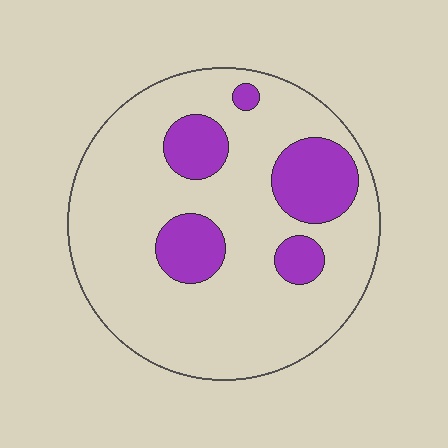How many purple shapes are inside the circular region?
5.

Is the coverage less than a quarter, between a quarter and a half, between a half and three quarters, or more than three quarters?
Less than a quarter.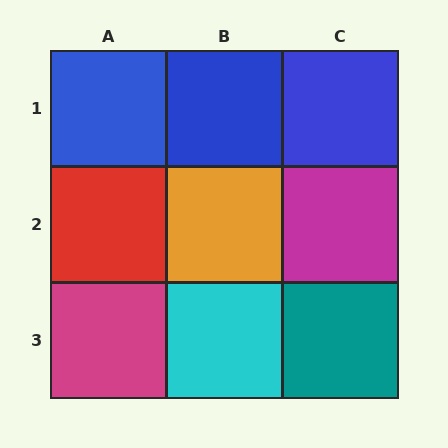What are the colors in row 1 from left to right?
Blue, blue, blue.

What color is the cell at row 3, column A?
Magenta.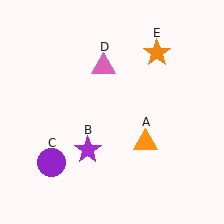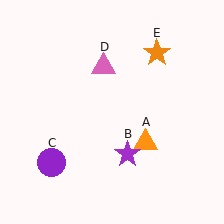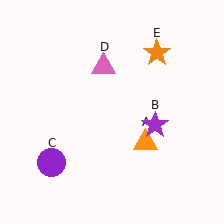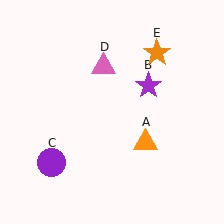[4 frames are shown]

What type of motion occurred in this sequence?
The purple star (object B) rotated counterclockwise around the center of the scene.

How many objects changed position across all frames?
1 object changed position: purple star (object B).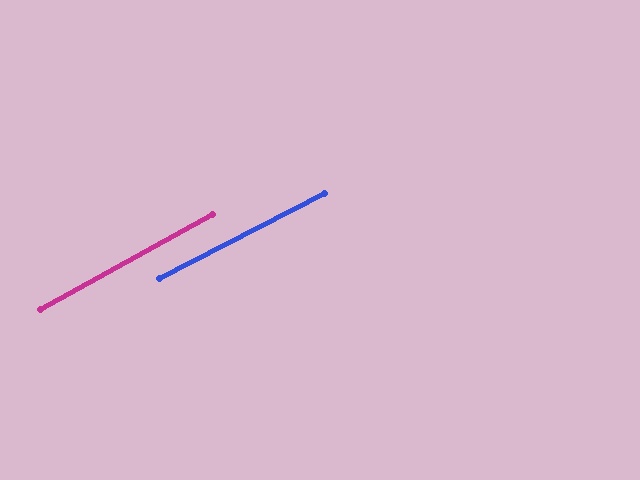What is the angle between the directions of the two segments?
Approximately 2 degrees.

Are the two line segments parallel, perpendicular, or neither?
Parallel — their directions differ by only 1.8°.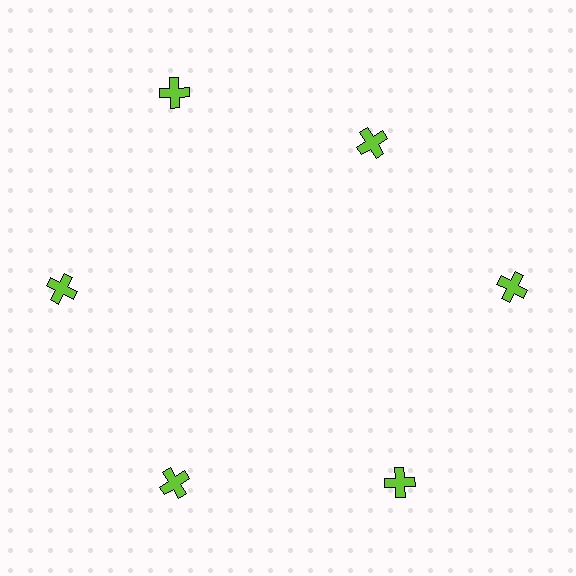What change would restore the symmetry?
The symmetry would be restored by moving it outward, back onto the ring so that all 6 crosses sit at equal angles and equal distance from the center.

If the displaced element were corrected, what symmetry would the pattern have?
It would have 6-fold rotational symmetry — the pattern would map onto itself every 60 degrees.